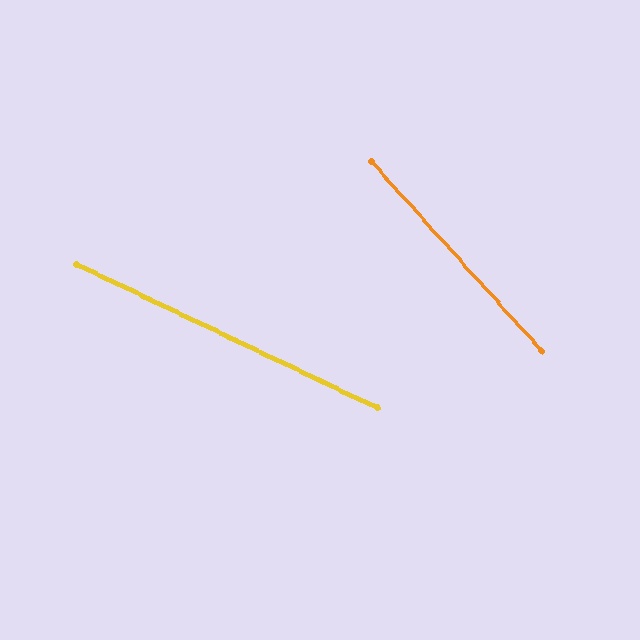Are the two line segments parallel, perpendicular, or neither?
Neither parallel nor perpendicular — they differ by about 22°.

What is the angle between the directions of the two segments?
Approximately 22 degrees.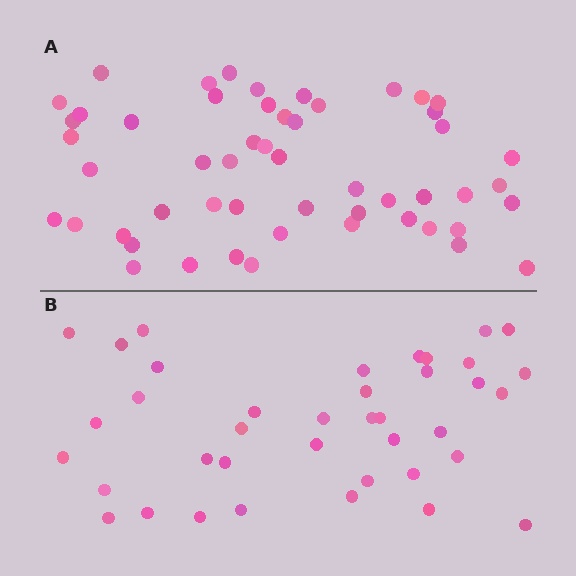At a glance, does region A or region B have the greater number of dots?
Region A (the top region) has more dots.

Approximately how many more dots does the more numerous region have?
Region A has approximately 15 more dots than region B.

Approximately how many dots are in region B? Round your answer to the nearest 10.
About 40 dots. (The exact count is 39, which rounds to 40.)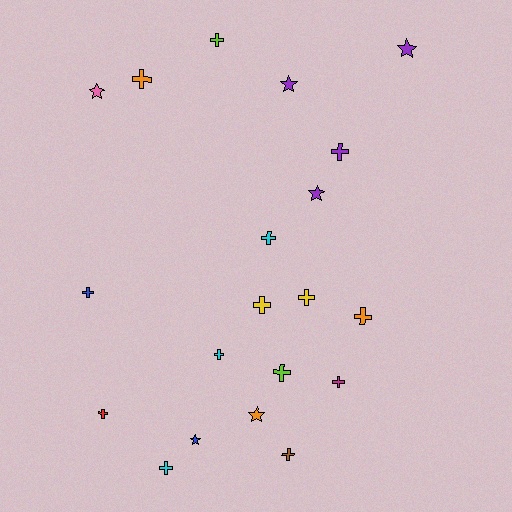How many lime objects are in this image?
There are 2 lime objects.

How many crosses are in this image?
There are 14 crosses.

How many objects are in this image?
There are 20 objects.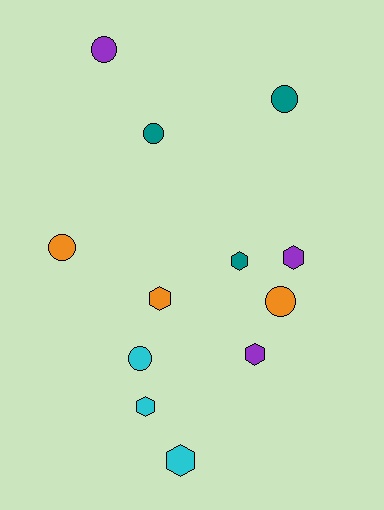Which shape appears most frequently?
Hexagon, with 6 objects.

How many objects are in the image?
There are 12 objects.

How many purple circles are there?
There is 1 purple circle.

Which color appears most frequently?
Purple, with 3 objects.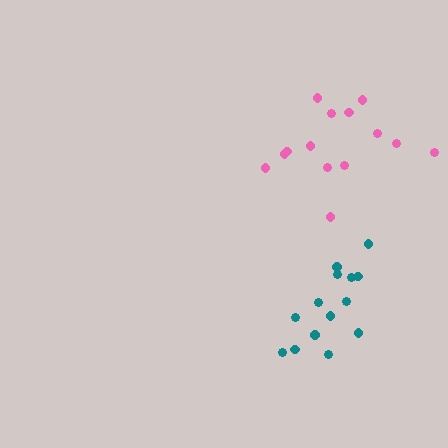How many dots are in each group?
Group 1: 14 dots, Group 2: 14 dots (28 total).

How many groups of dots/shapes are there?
There are 2 groups.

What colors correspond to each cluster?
The clusters are colored: pink, teal.